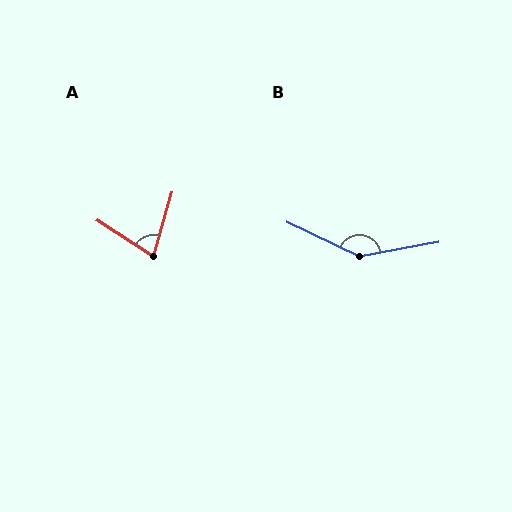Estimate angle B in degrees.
Approximately 145 degrees.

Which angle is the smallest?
A, at approximately 74 degrees.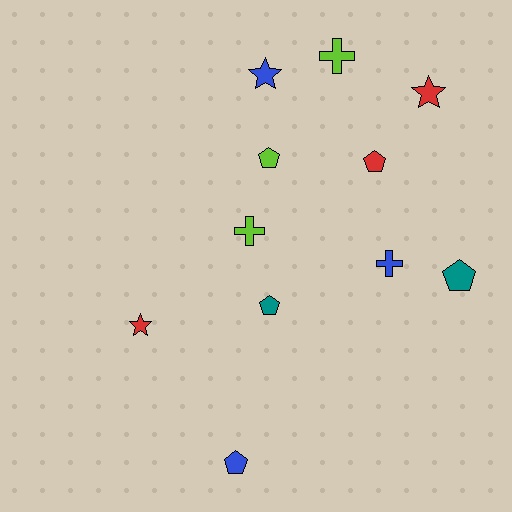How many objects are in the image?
There are 11 objects.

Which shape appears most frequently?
Pentagon, with 5 objects.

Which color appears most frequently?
Lime, with 3 objects.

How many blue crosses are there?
There is 1 blue cross.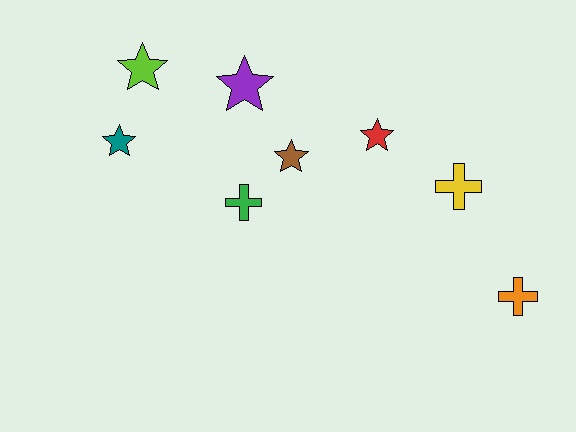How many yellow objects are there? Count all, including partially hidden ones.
There is 1 yellow object.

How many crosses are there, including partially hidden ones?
There are 3 crosses.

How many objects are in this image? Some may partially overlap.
There are 8 objects.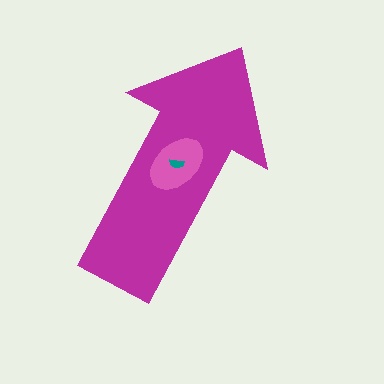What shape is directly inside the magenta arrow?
The pink ellipse.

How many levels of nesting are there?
3.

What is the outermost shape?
The magenta arrow.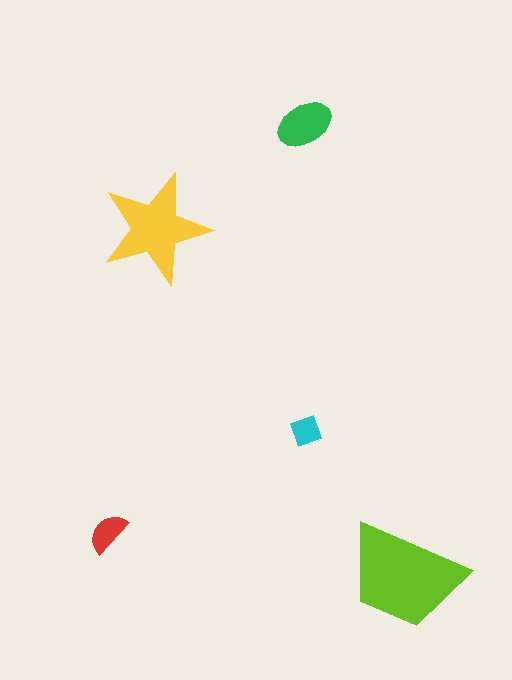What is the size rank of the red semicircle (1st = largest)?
4th.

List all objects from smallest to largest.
The cyan diamond, the red semicircle, the green ellipse, the yellow star, the lime trapezoid.